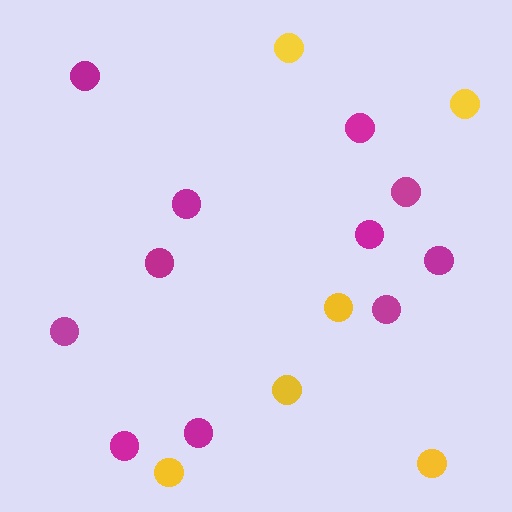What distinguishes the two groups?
There are 2 groups: one group of yellow circles (6) and one group of magenta circles (11).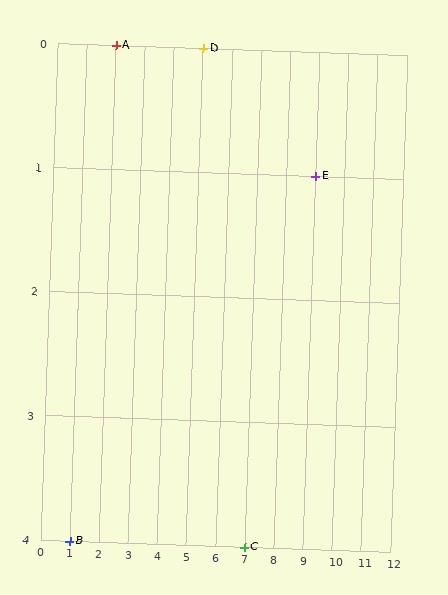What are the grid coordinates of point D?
Point D is at grid coordinates (5, 0).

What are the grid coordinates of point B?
Point B is at grid coordinates (1, 4).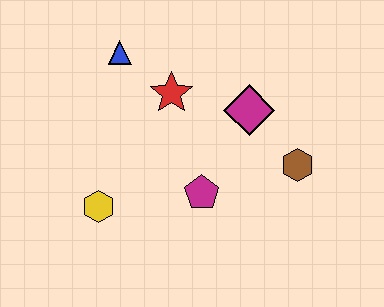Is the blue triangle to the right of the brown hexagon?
No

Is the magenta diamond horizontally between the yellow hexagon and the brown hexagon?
Yes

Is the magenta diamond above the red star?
No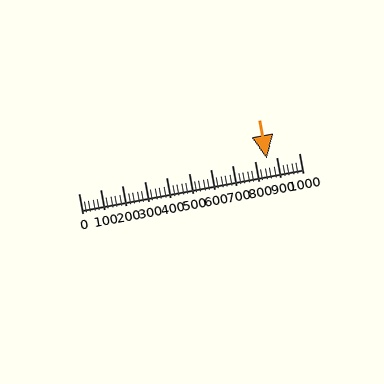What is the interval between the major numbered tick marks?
The major tick marks are spaced 100 units apart.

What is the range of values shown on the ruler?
The ruler shows values from 0 to 1000.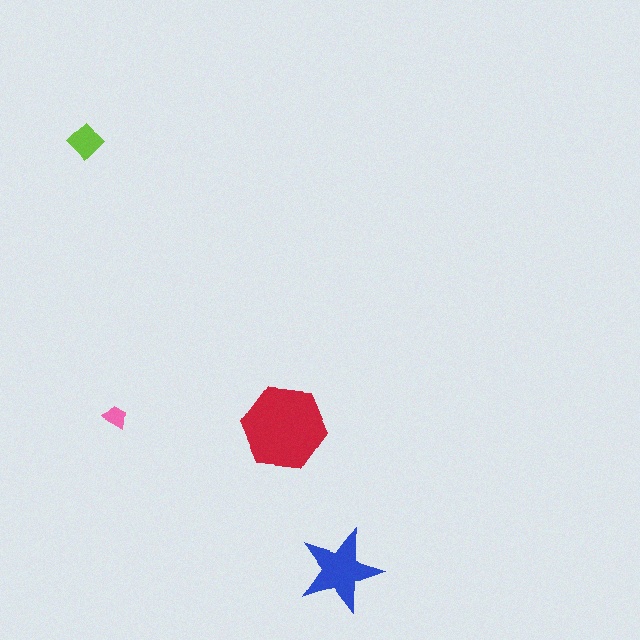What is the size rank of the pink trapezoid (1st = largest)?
4th.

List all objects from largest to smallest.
The red hexagon, the blue star, the lime diamond, the pink trapezoid.